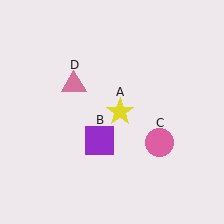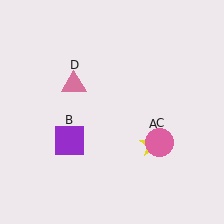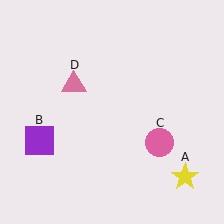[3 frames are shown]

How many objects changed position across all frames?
2 objects changed position: yellow star (object A), purple square (object B).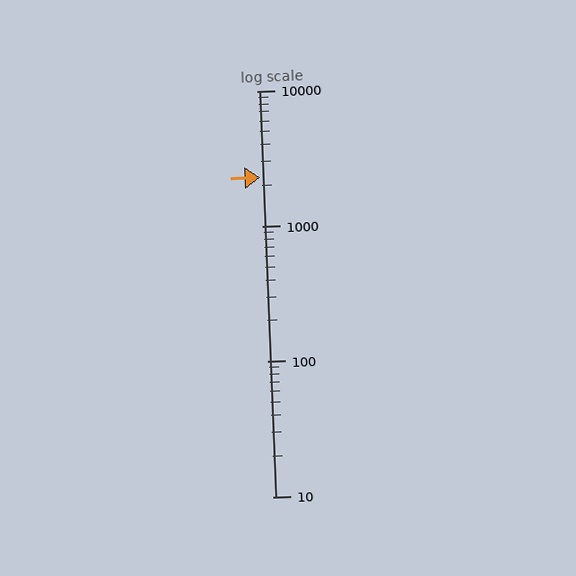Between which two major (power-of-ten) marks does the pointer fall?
The pointer is between 1000 and 10000.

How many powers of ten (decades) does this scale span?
The scale spans 3 decades, from 10 to 10000.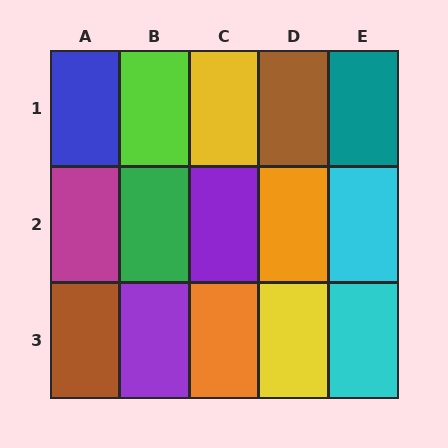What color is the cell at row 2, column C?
Purple.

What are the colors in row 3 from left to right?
Brown, purple, orange, yellow, cyan.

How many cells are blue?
1 cell is blue.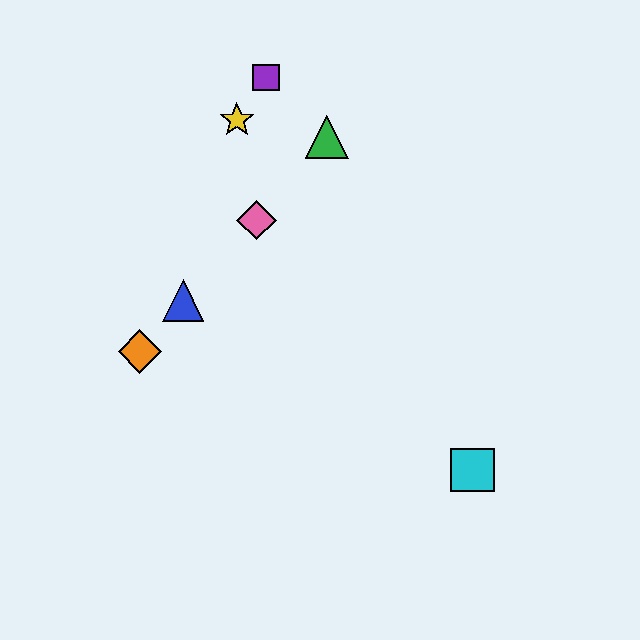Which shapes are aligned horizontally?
The red star, the orange diamond are aligned horizontally.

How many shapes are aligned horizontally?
2 shapes (the red star, the orange diamond) are aligned horizontally.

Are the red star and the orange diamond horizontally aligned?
Yes, both are at y≈351.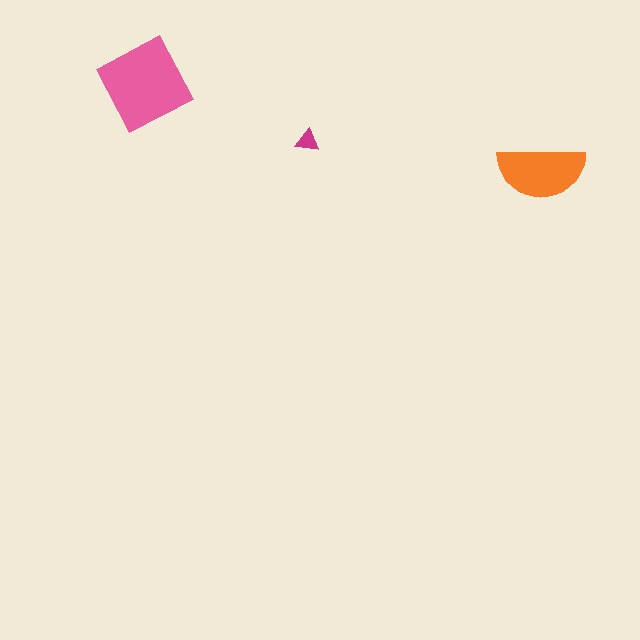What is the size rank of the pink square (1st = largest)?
1st.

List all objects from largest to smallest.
The pink square, the orange semicircle, the magenta triangle.